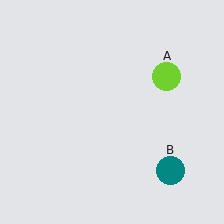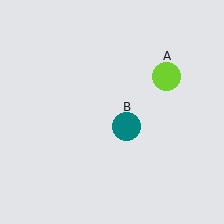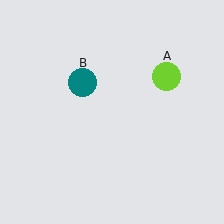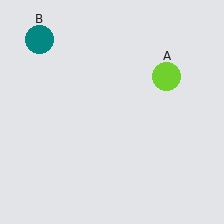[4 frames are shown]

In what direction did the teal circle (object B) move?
The teal circle (object B) moved up and to the left.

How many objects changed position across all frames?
1 object changed position: teal circle (object B).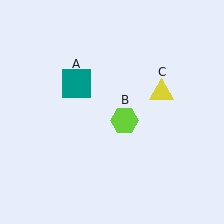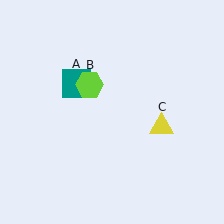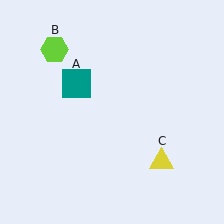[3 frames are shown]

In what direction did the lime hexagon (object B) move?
The lime hexagon (object B) moved up and to the left.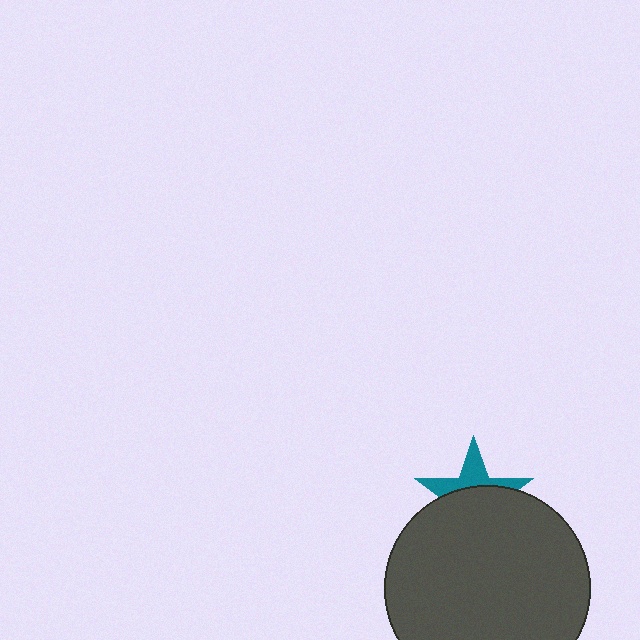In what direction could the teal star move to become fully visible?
The teal star could move up. That would shift it out from behind the dark gray circle entirely.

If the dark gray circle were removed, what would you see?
You would see the complete teal star.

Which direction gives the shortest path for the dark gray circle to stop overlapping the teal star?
Moving down gives the shortest separation.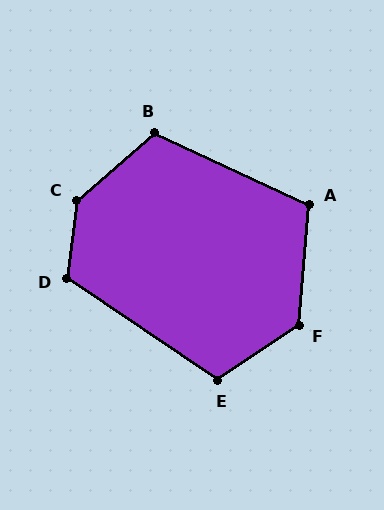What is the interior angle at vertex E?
Approximately 112 degrees (obtuse).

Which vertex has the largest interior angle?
C, at approximately 138 degrees.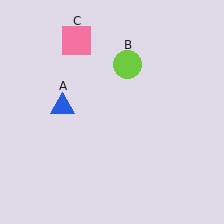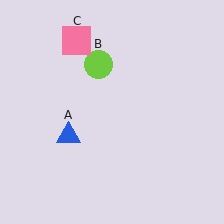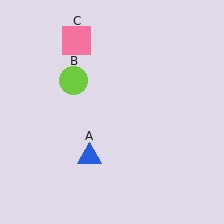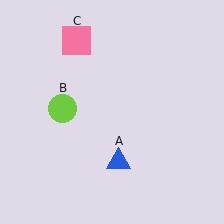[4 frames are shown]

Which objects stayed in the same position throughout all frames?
Pink square (object C) remained stationary.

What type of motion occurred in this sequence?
The blue triangle (object A), lime circle (object B) rotated counterclockwise around the center of the scene.